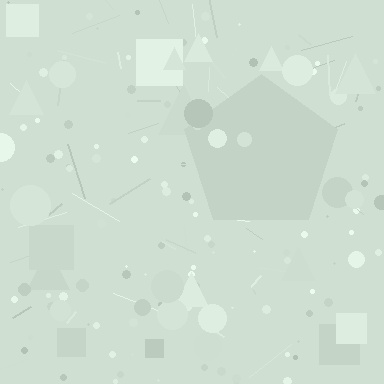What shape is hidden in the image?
A pentagon is hidden in the image.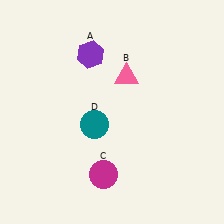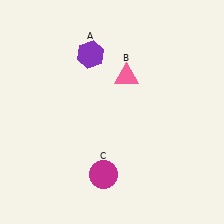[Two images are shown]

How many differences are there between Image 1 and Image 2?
There is 1 difference between the two images.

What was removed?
The teal circle (D) was removed in Image 2.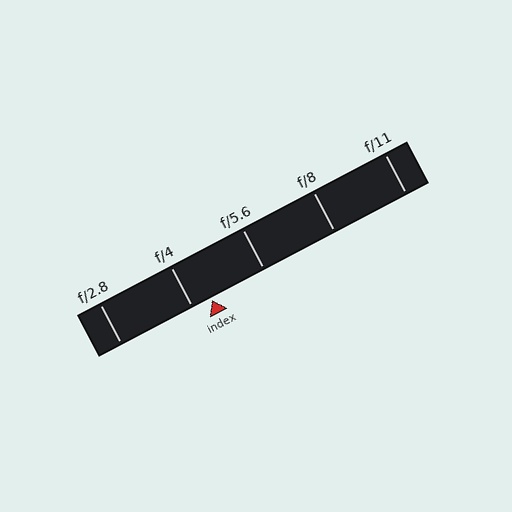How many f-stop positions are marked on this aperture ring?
There are 5 f-stop positions marked.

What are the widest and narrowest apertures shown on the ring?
The widest aperture shown is f/2.8 and the narrowest is f/11.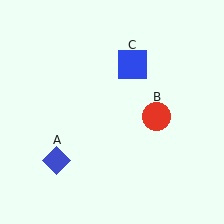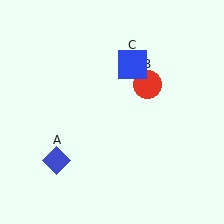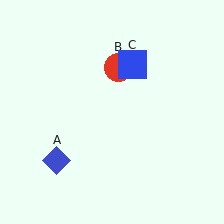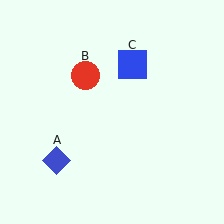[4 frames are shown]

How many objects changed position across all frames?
1 object changed position: red circle (object B).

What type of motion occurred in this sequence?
The red circle (object B) rotated counterclockwise around the center of the scene.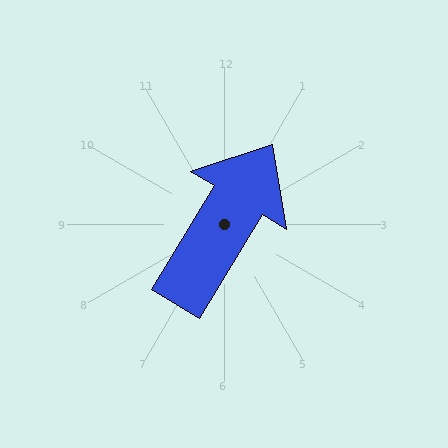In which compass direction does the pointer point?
Northeast.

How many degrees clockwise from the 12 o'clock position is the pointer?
Approximately 31 degrees.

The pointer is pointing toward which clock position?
Roughly 1 o'clock.